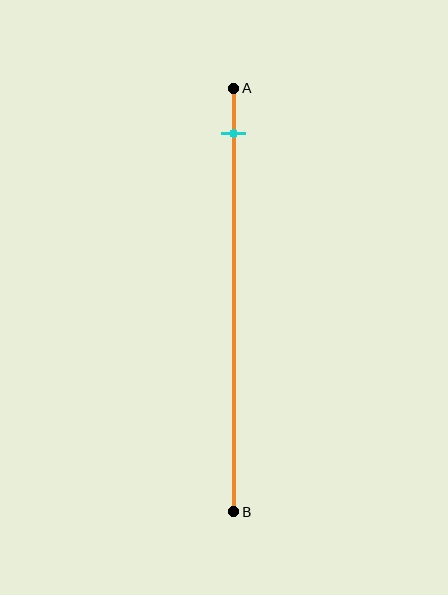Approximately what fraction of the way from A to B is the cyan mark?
The cyan mark is approximately 10% of the way from A to B.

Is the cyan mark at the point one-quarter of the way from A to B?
No, the mark is at about 10% from A, not at the 25% one-quarter point.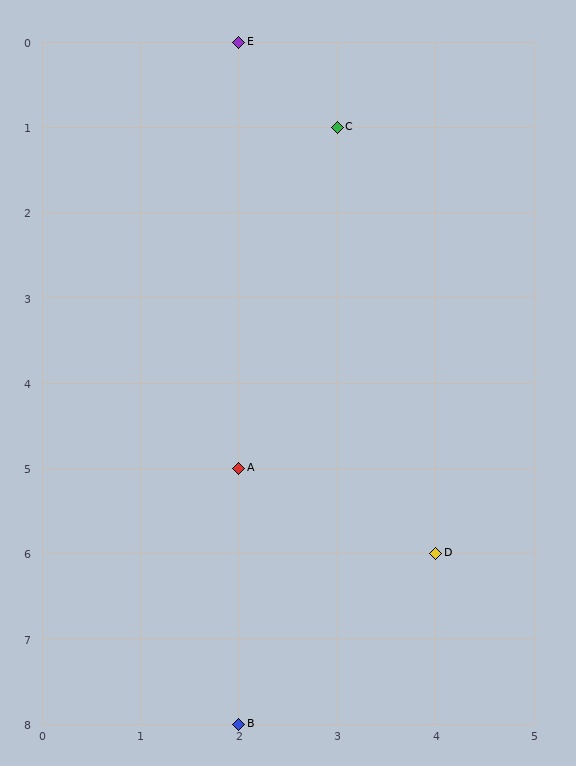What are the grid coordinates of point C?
Point C is at grid coordinates (3, 1).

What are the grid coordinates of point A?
Point A is at grid coordinates (2, 5).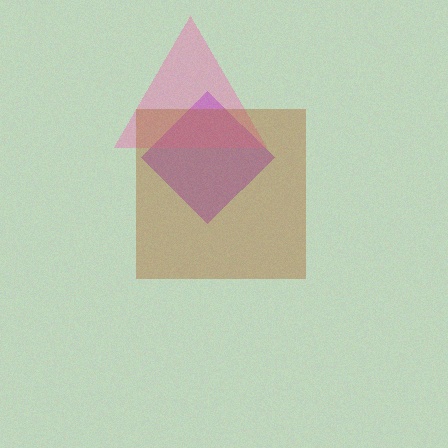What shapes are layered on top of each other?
The layered shapes are: a purple diamond, a pink triangle, a brown square.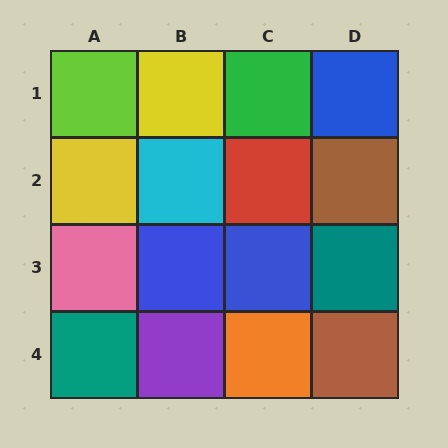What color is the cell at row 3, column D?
Teal.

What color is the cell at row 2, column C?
Red.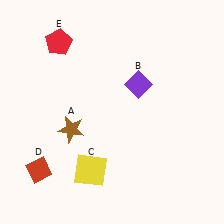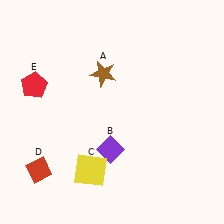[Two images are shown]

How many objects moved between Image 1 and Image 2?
3 objects moved between the two images.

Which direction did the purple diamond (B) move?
The purple diamond (B) moved down.